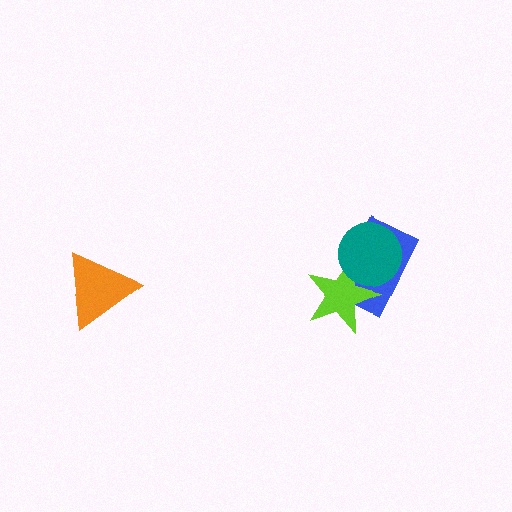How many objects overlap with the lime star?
2 objects overlap with the lime star.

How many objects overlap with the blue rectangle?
2 objects overlap with the blue rectangle.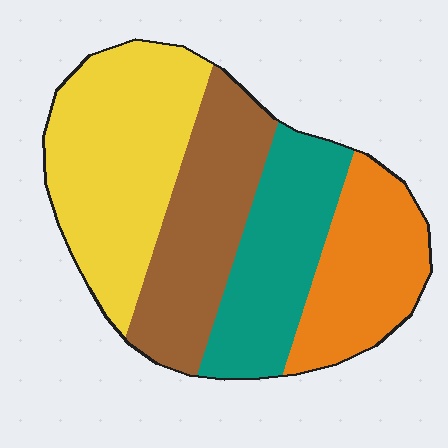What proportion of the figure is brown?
Brown covers around 25% of the figure.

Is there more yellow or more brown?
Yellow.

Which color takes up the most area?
Yellow, at roughly 35%.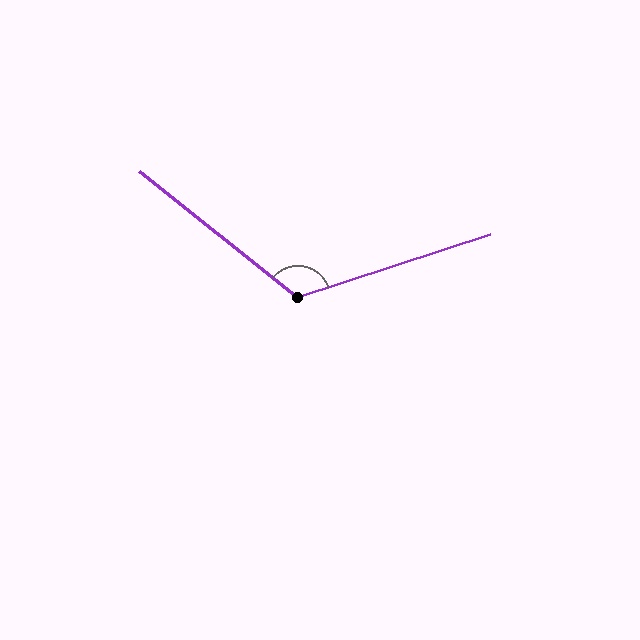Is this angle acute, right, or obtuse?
It is obtuse.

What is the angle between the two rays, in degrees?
Approximately 123 degrees.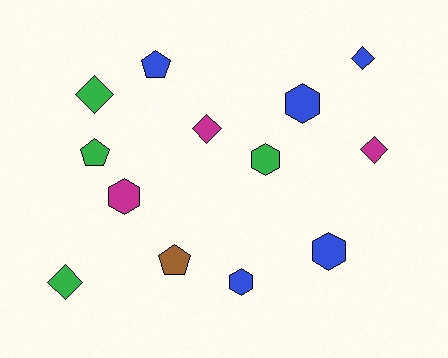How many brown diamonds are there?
There are no brown diamonds.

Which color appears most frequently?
Blue, with 5 objects.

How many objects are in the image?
There are 13 objects.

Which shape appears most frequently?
Diamond, with 5 objects.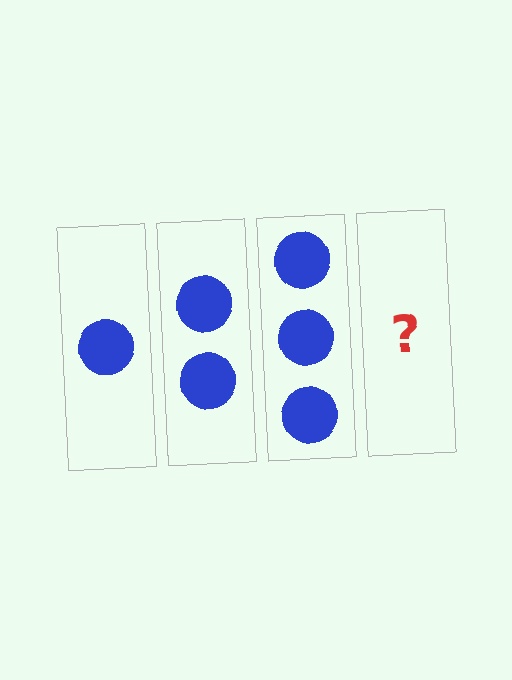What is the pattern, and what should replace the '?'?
The pattern is that each step adds one more circle. The '?' should be 4 circles.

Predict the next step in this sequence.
The next step is 4 circles.